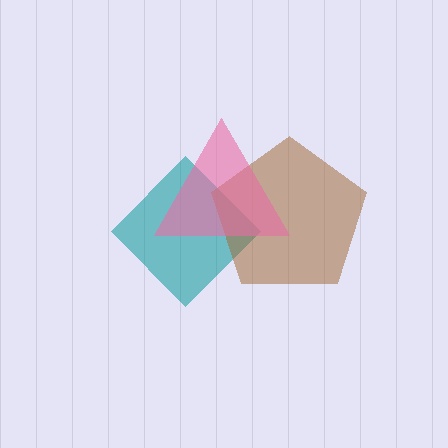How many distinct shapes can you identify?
There are 3 distinct shapes: a teal diamond, a brown pentagon, a pink triangle.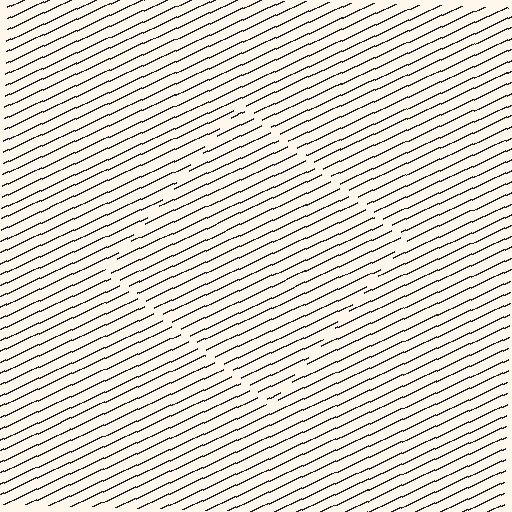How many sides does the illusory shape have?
4 sides — the line-ends trace a square.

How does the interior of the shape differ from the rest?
The interior of the shape contains the same grating, shifted by half a period — the contour is defined by the phase discontinuity where line-ends from the inner and outer gratings abut.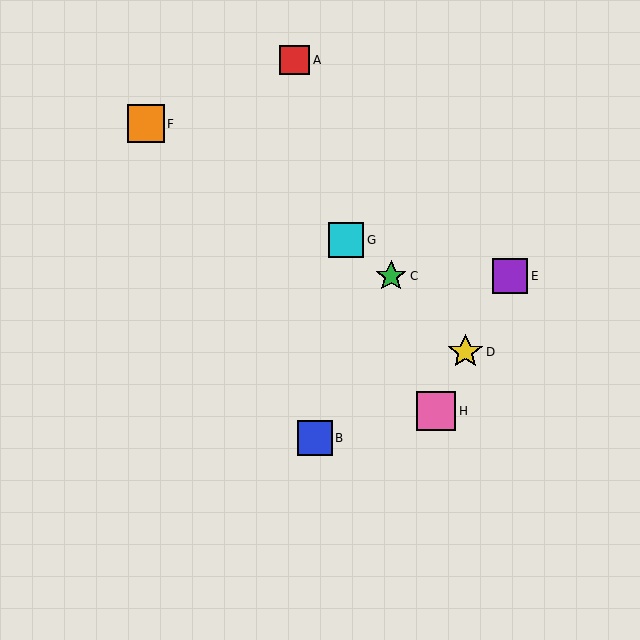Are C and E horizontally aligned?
Yes, both are at y≈276.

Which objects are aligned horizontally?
Objects C, E are aligned horizontally.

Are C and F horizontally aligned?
No, C is at y≈276 and F is at y≈124.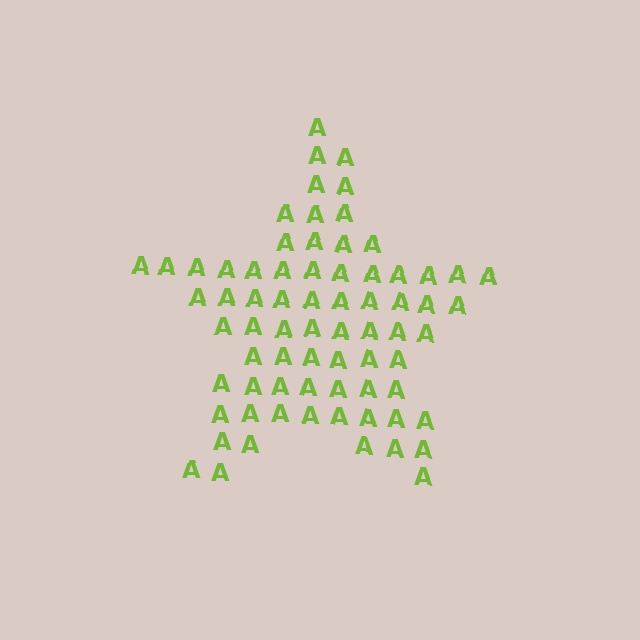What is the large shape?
The large shape is a star.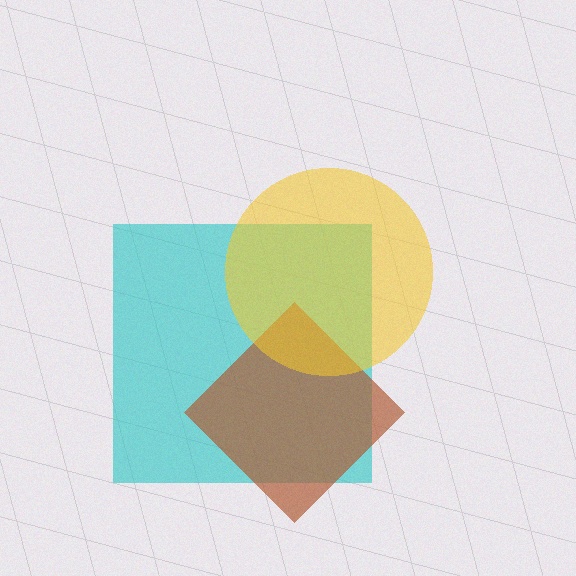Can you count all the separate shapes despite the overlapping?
Yes, there are 3 separate shapes.